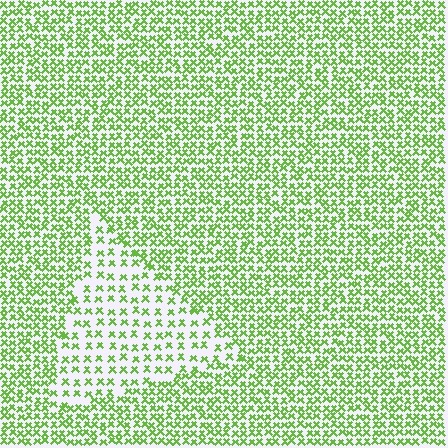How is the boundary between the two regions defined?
The boundary is defined by a change in element density (approximately 2.0x ratio). All elements are the same color, size, and shape.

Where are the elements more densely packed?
The elements are more densely packed outside the triangle boundary.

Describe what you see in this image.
The image contains small lime elements arranged at two different densities. A triangle-shaped region is visible where the elements are less densely packed than the surrounding area.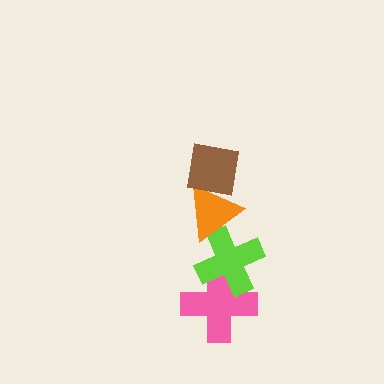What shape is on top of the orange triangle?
The brown square is on top of the orange triangle.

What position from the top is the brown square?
The brown square is 1st from the top.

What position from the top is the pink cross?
The pink cross is 4th from the top.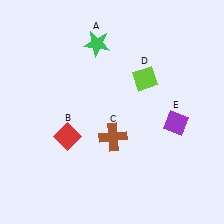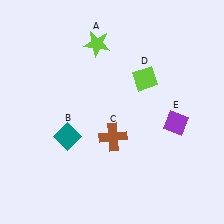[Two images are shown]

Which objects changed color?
A changed from green to lime. B changed from red to teal.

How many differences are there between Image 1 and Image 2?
There are 2 differences between the two images.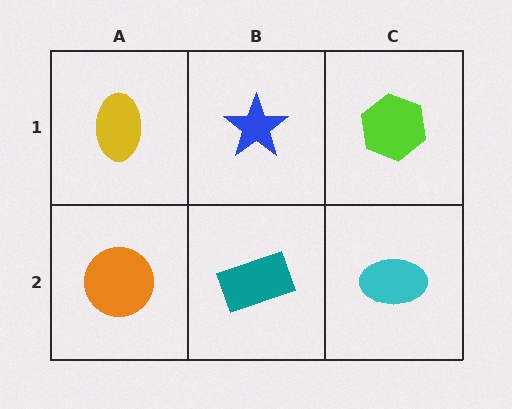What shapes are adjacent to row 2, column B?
A blue star (row 1, column B), an orange circle (row 2, column A), a cyan ellipse (row 2, column C).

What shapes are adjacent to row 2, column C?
A lime hexagon (row 1, column C), a teal rectangle (row 2, column B).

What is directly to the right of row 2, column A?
A teal rectangle.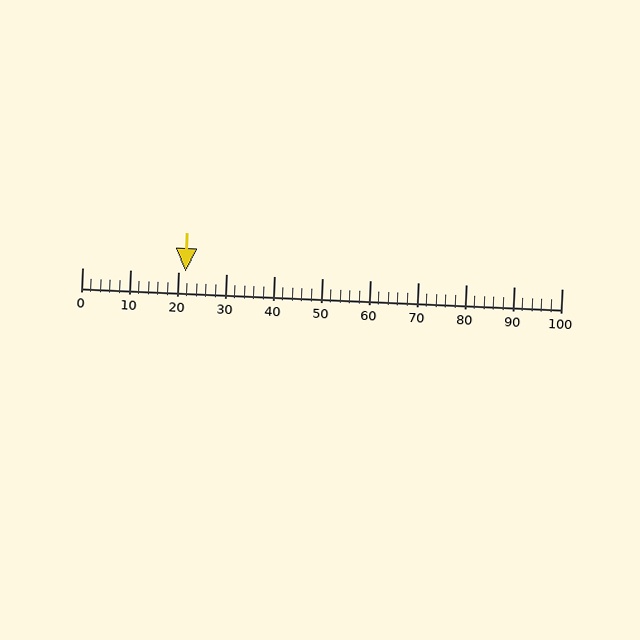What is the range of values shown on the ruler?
The ruler shows values from 0 to 100.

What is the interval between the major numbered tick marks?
The major tick marks are spaced 10 units apart.